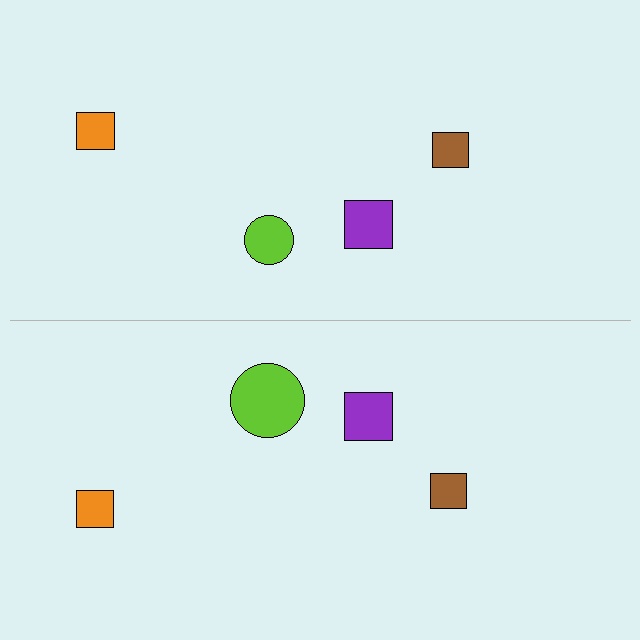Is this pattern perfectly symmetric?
No, the pattern is not perfectly symmetric. The lime circle on the bottom side has a different size than its mirror counterpart.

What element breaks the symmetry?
The lime circle on the bottom side has a different size than its mirror counterpart.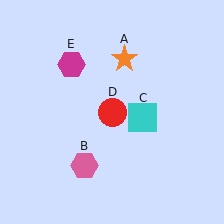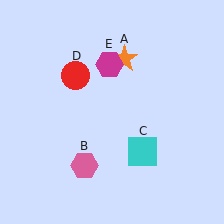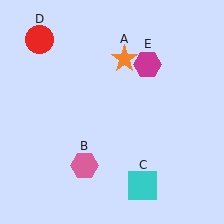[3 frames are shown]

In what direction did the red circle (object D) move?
The red circle (object D) moved up and to the left.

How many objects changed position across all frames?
3 objects changed position: cyan square (object C), red circle (object D), magenta hexagon (object E).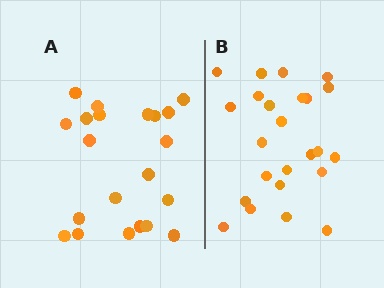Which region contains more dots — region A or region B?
Region B (the right region) has more dots.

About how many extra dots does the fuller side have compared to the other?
Region B has just a few more — roughly 2 or 3 more dots than region A.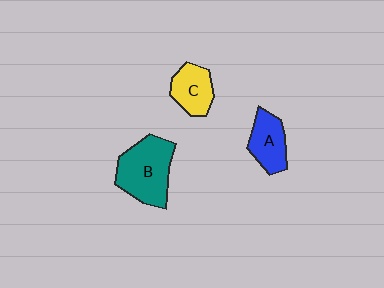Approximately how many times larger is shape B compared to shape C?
Approximately 1.7 times.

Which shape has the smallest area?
Shape C (yellow).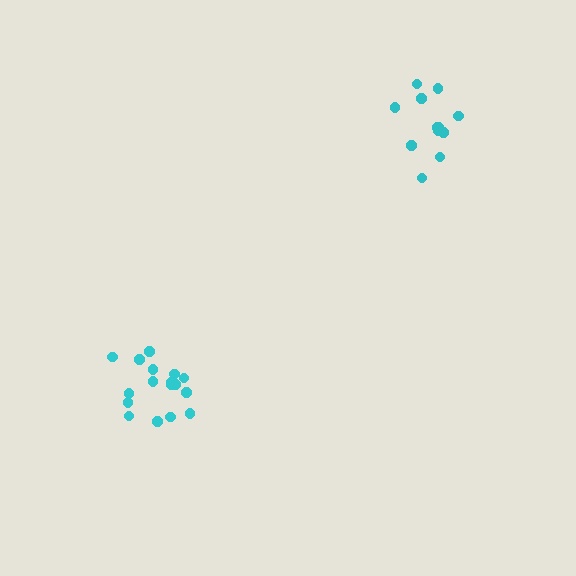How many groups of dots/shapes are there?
There are 2 groups.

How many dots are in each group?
Group 1: 12 dots, Group 2: 17 dots (29 total).